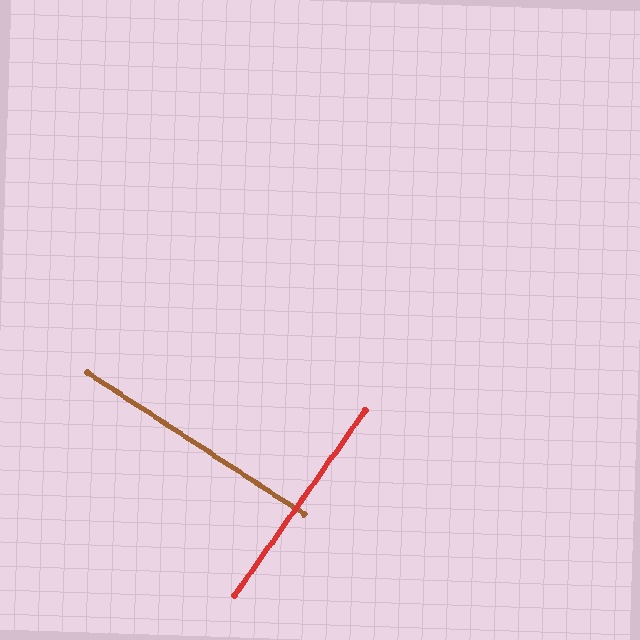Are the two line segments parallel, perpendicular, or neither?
Perpendicular — they meet at approximately 88°.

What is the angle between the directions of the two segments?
Approximately 88 degrees.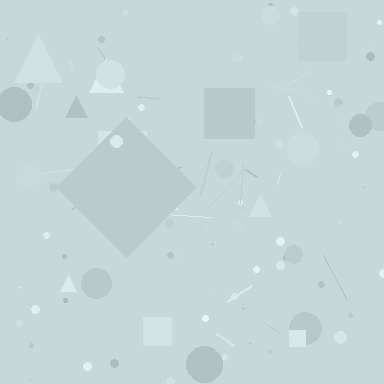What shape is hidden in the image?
A diamond is hidden in the image.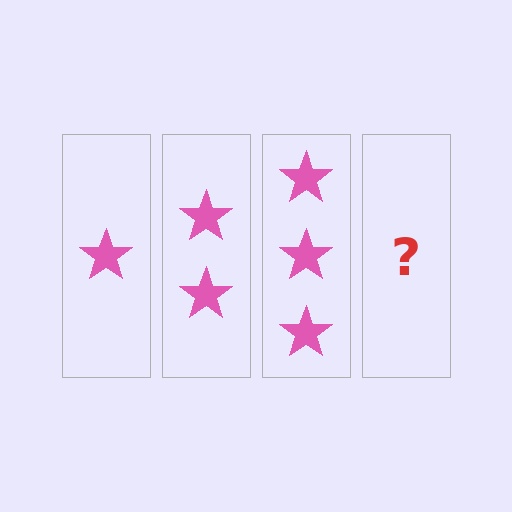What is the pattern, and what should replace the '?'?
The pattern is that each step adds one more star. The '?' should be 4 stars.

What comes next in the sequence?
The next element should be 4 stars.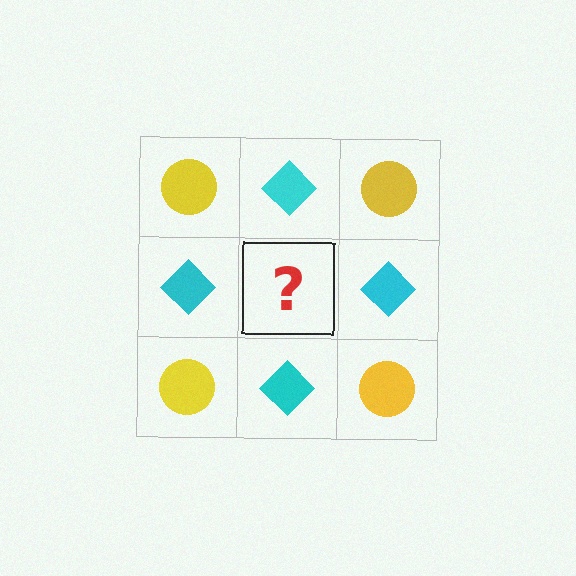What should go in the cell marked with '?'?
The missing cell should contain a yellow circle.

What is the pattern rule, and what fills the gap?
The rule is that it alternates yellow circle and cyan diamond in a checkerboard pattern. The gap should be filled with a yellow circle.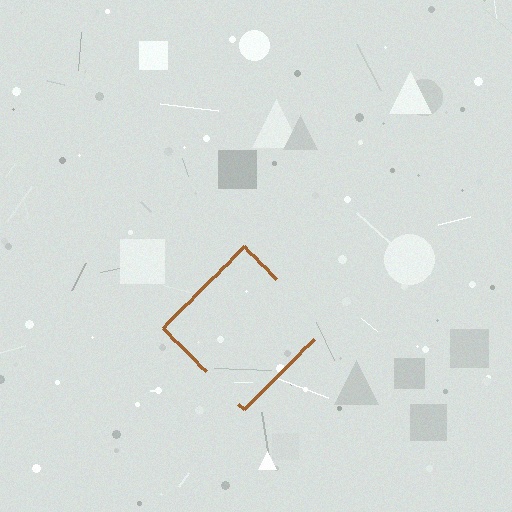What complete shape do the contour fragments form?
The contour fragments form a diamond.